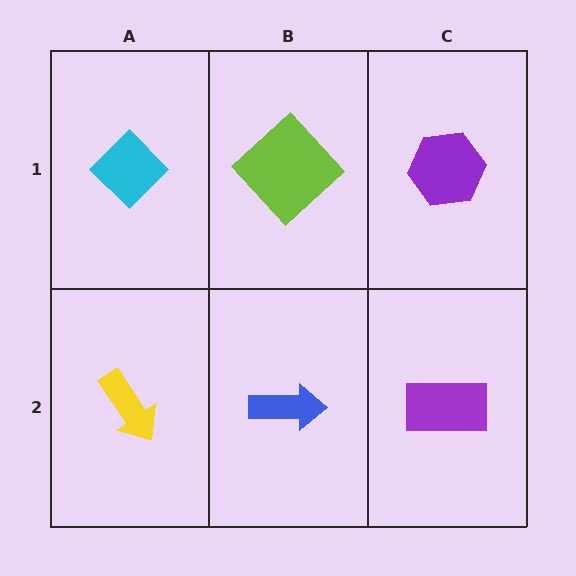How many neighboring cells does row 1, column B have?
3.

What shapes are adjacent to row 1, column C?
A purple rectangle (row 2, column C), a lime diamond (row 1, column B).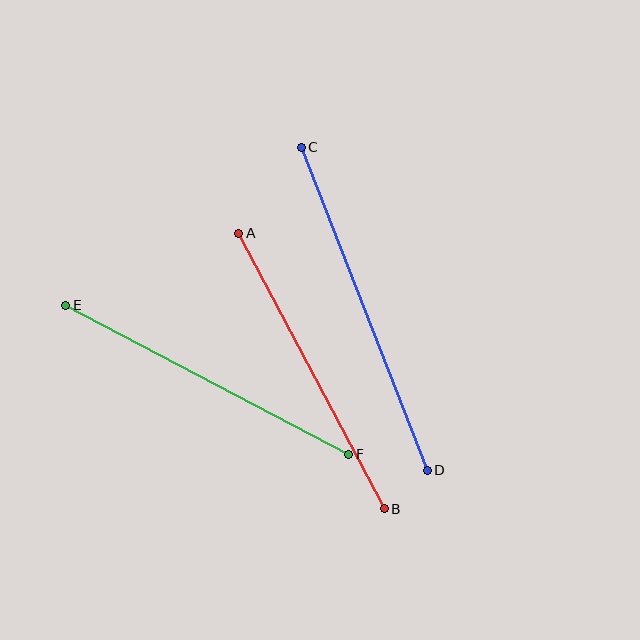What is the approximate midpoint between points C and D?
The midpoint is at approximately (364, 309) pixels.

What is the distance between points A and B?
The distance is approximately 312 pixels.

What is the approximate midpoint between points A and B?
The midpoint is at approximately (312, 371) pixels.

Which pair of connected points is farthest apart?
Points C and D are farthest apart.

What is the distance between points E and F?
The distance is approximately 320 pixels.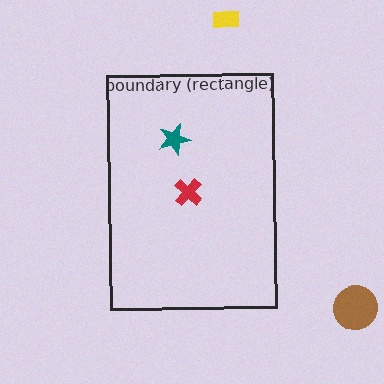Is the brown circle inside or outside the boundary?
Outside.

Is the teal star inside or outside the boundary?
Inside.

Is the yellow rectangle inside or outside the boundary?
Outside.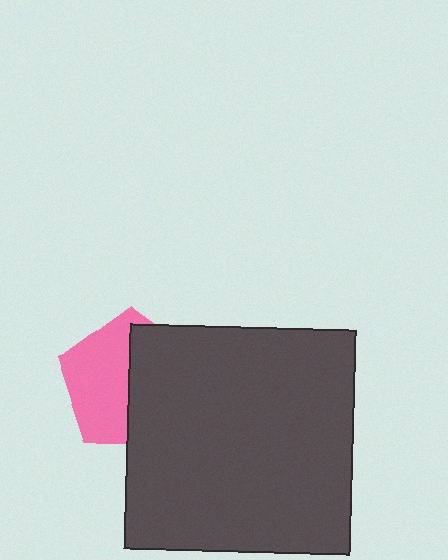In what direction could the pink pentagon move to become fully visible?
The pink pentagon could move left. That would shift it out from behind the dark gray square entirely.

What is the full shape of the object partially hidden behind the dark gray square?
The partially hidden object is a pink pentagon.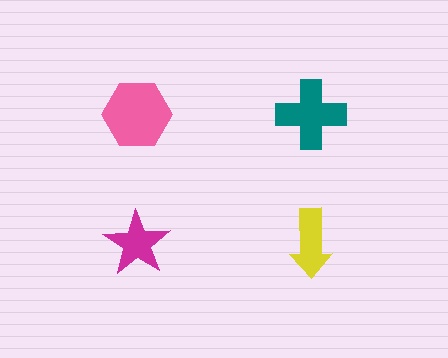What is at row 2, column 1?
A magenta star.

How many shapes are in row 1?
2 shapes.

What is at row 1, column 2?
A teal cross.